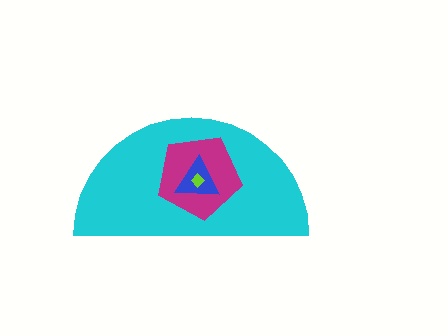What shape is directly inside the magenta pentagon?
The blue triangle.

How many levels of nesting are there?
4.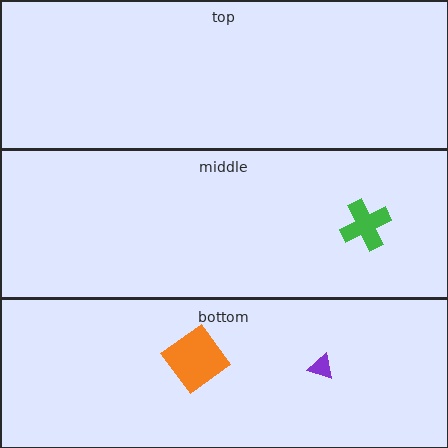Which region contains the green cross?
The middle region.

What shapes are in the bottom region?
The orange diamond, the purple triangle.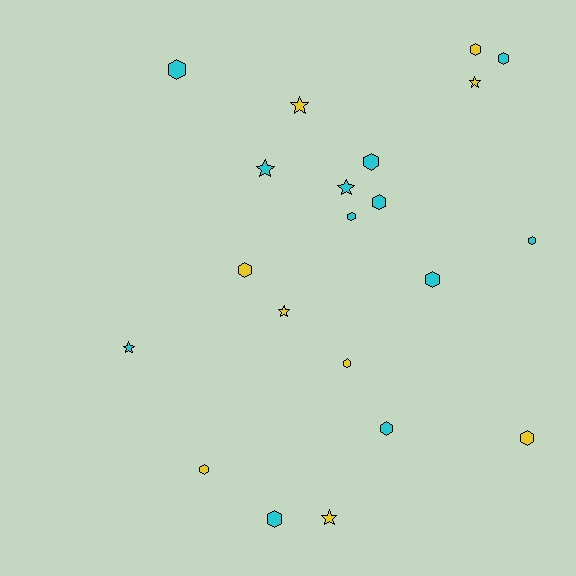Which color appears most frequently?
Cyan, with 12 objects.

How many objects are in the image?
There are 21 objects.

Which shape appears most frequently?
Hexagon, with 14 objects.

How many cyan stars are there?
There are 3 cyan stars.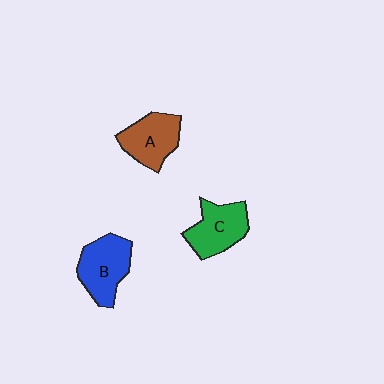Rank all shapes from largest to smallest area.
From largest to smallest: B (blue), C (green), A (brown).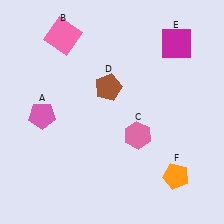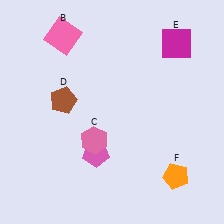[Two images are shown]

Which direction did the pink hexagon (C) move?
The pink hexagon (C) moved left.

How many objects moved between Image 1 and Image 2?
3 objects moved between the two images.